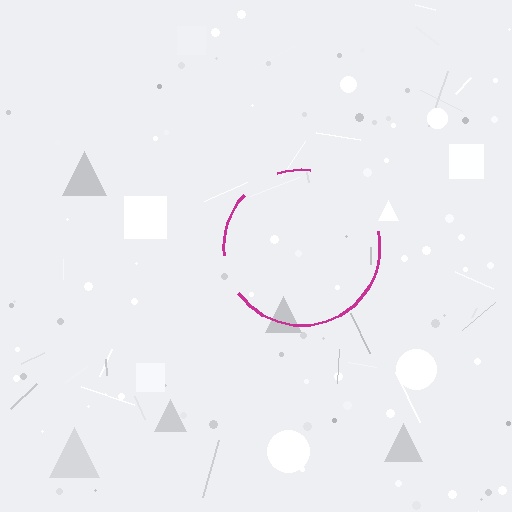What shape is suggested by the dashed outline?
The dashed outline suggests a circle.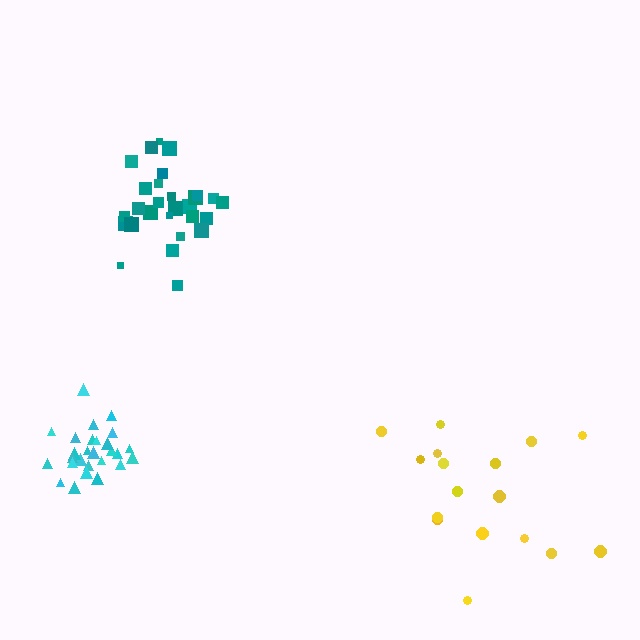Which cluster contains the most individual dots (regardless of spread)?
Teal (28).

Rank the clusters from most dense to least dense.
cyan, teal, yellow.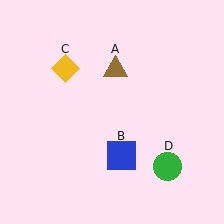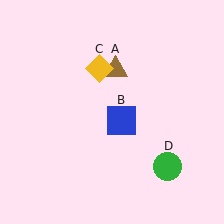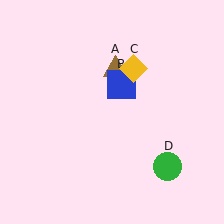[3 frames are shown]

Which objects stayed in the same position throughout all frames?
Brown triangle (object A) and green circle (object D) remained stationary.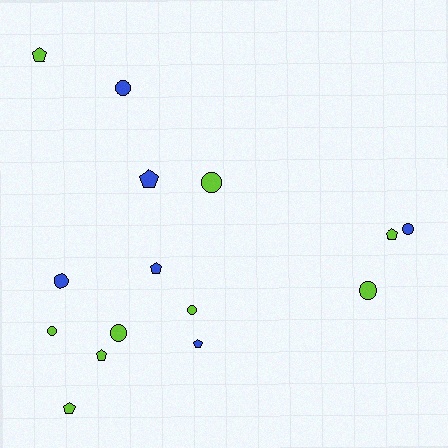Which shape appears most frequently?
Circle, with 8 objects.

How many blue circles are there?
There are 3 blue circles.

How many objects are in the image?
There are 15 objects.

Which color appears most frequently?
Lime, with 9 objects.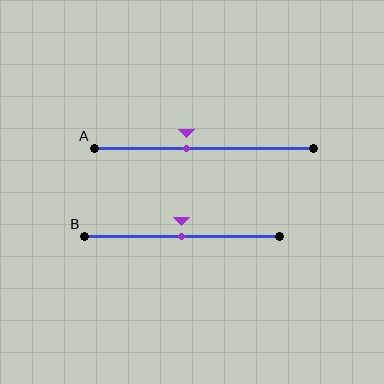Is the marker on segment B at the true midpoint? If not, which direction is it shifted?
Yes, the marker on segment B is at the true midpoint.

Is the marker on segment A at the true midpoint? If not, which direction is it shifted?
No, the marker on segment A is shifted to the left by about 8% of the segment length.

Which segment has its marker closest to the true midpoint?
Segment B has its marker closest to the true midpoint.